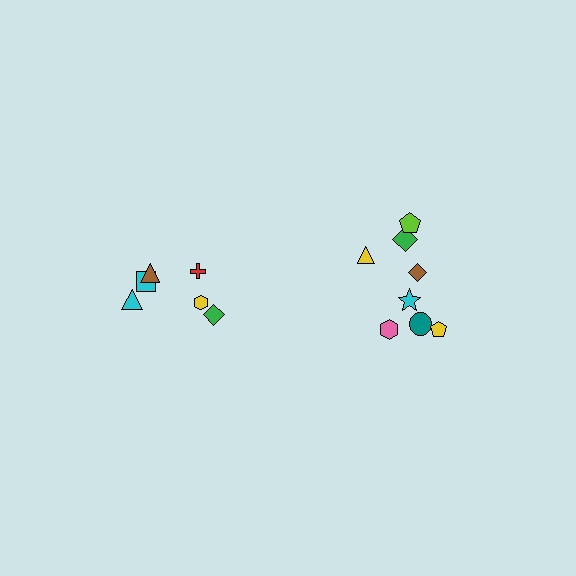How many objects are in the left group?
There are 6 objects.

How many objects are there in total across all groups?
There are 14 objects.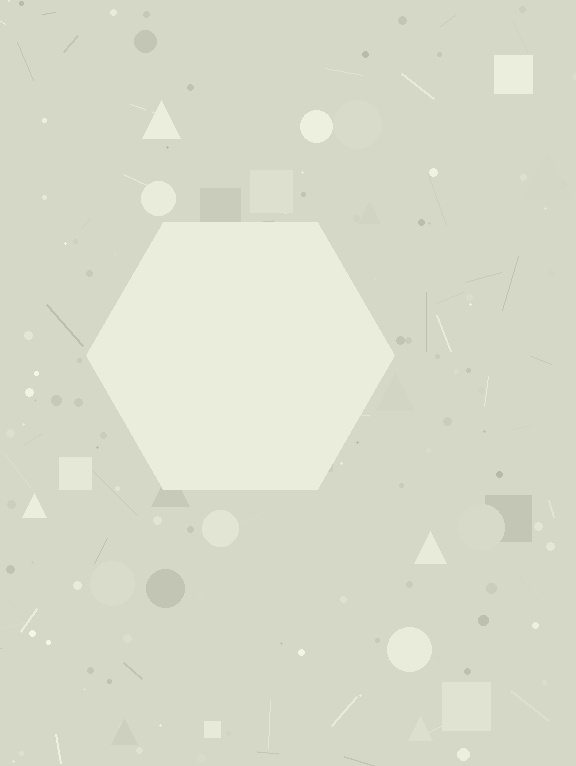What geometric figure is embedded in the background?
A hexagon is embedded in the background.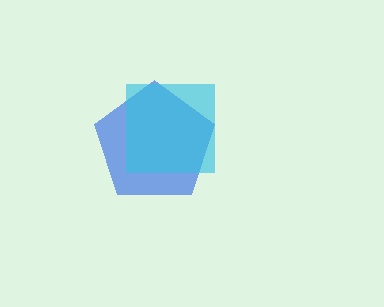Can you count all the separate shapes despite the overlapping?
Yes, there are 2 separate shapes.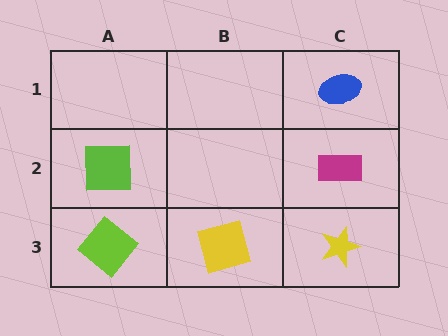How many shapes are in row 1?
1 shape.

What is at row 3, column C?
A yellow star.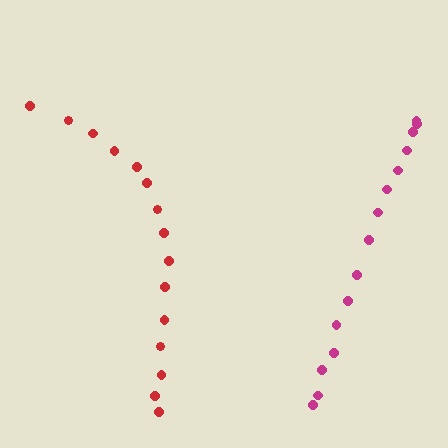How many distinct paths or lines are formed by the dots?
There are 2 distinct paths.